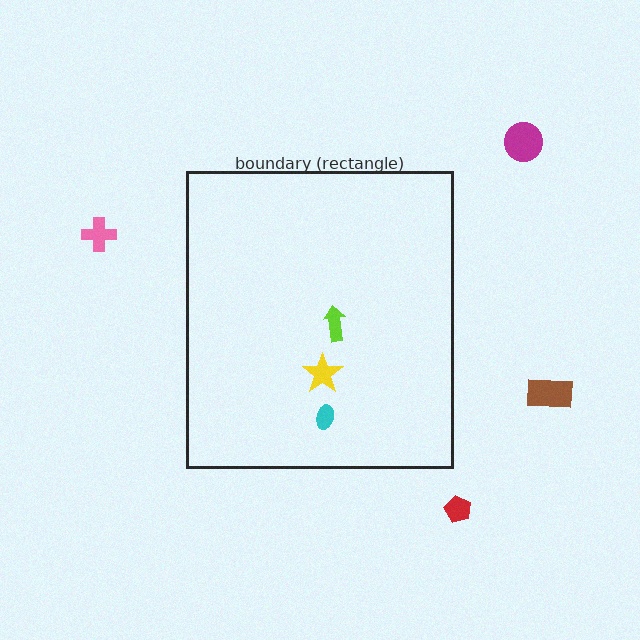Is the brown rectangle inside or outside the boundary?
Outside.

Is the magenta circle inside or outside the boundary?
Outside.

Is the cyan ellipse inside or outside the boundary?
Inside.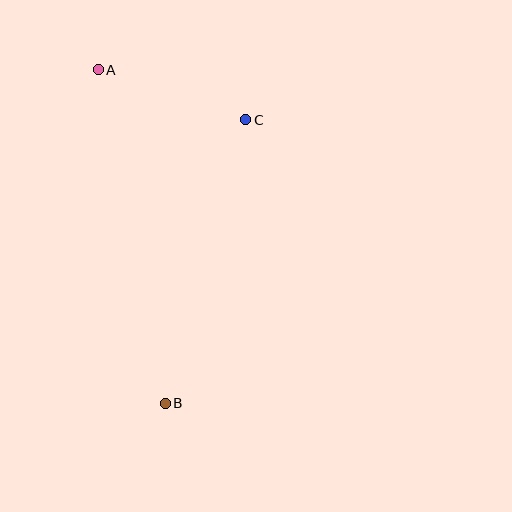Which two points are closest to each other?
Points A and C are closest to each other.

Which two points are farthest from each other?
Points A and B are farthest from each other.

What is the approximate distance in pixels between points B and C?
The distance between B and C is approximately 295 pixels.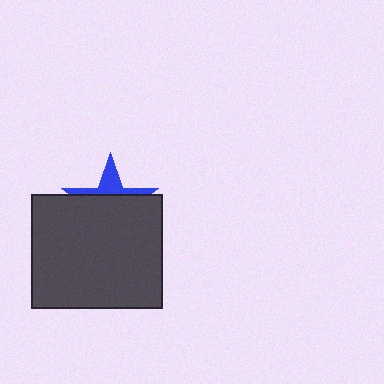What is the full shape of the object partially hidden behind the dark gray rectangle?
The partially hidden object is a blue star.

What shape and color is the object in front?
The object in front is a dark gray rectangle.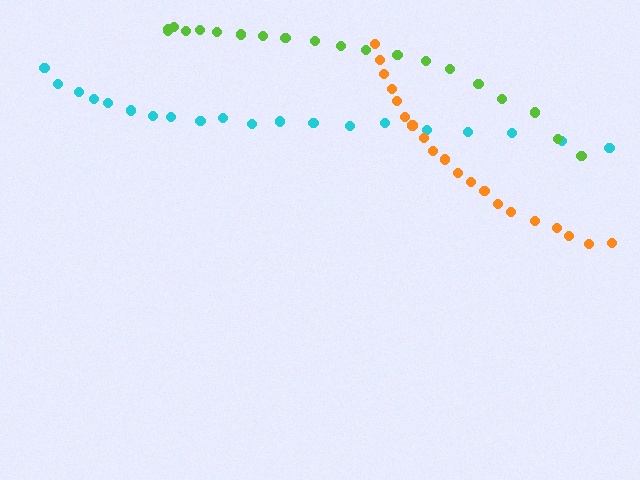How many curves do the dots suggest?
There are 3 distinct paths.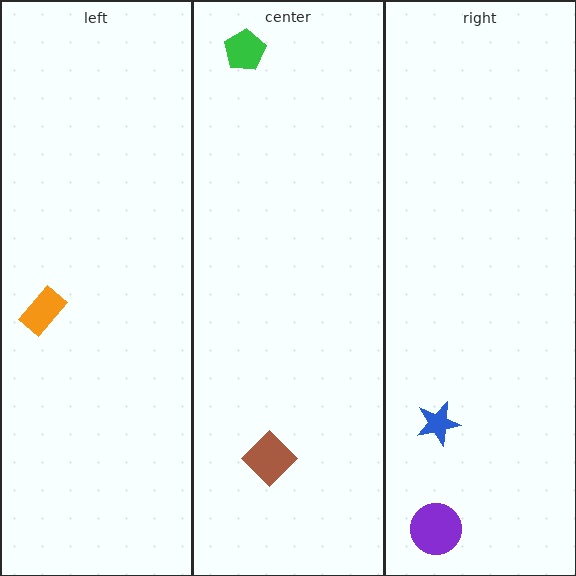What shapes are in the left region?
The orange rectangle.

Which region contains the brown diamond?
The center region.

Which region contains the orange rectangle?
The left region.